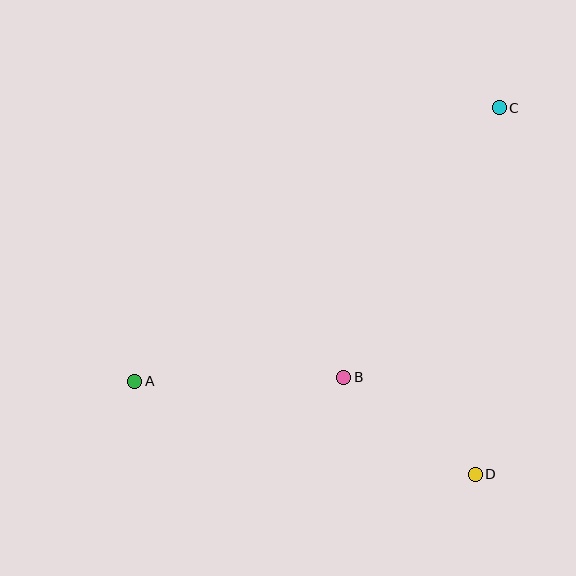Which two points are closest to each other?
Points B and D are closest to each other.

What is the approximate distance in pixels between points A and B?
The distance between A and B is approximately 209 pixels.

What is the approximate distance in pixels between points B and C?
The distance between B and C is approximately 311 pixels.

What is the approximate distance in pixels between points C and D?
The distance between C and D is approximately 367 pixels.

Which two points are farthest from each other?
Points A and C are farthest from each other.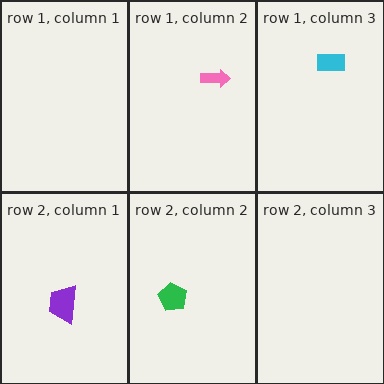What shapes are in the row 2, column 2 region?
The green pentagon.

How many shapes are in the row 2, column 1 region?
1.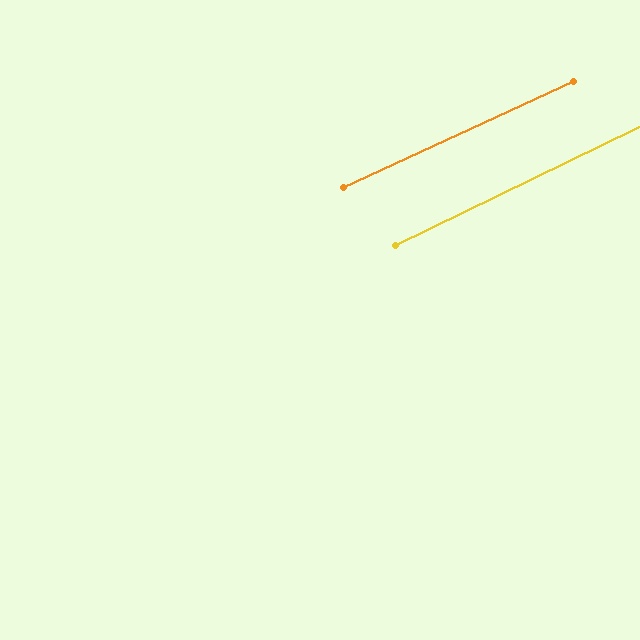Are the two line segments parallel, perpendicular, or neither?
Parallel — their directions differ by only 1.1°.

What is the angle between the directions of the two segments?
Approximately 1 degree.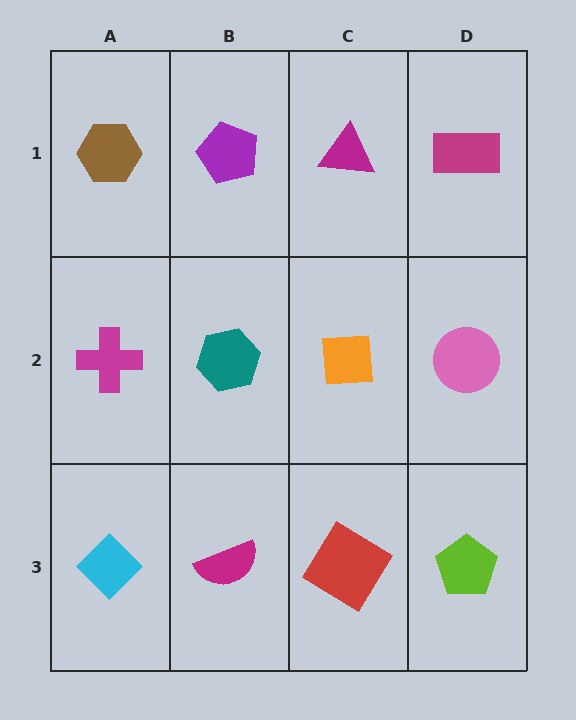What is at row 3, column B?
A magenta semicircle.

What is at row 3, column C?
A red diamond.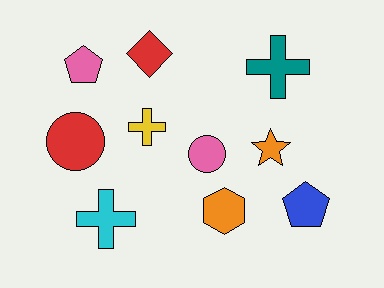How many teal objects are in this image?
There is 1 teal object.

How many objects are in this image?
There are 10 objects.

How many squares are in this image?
There are no squares.